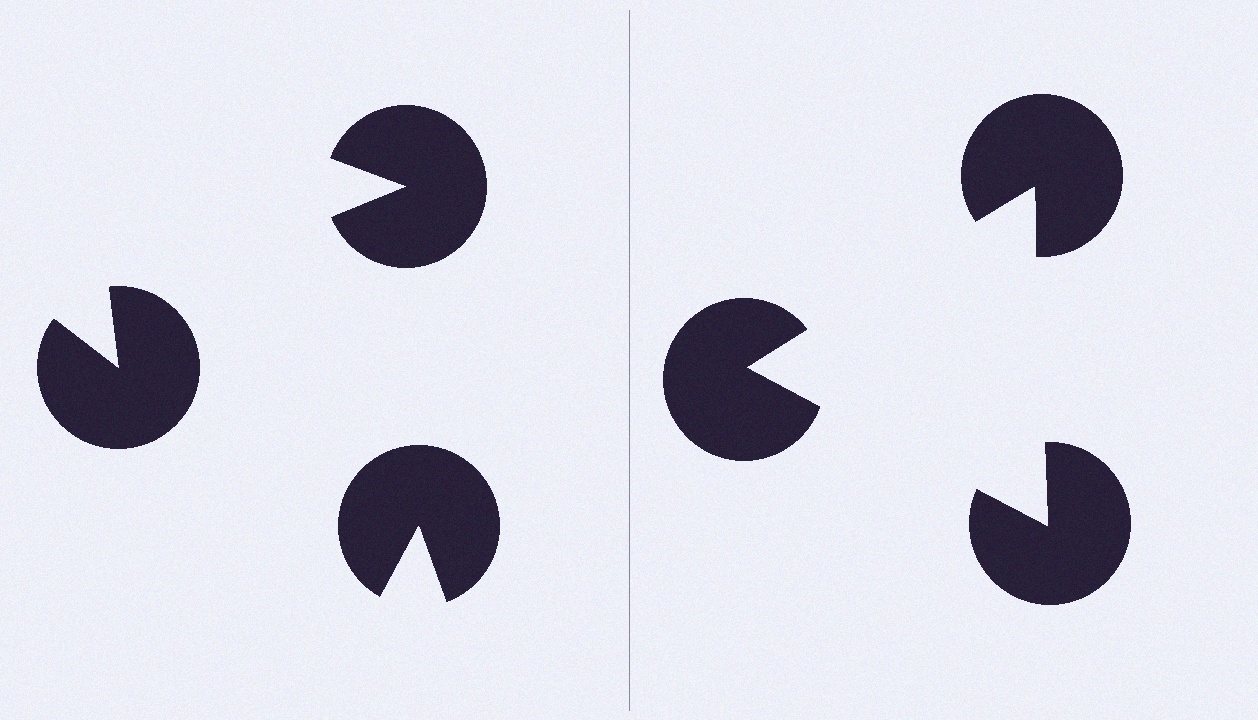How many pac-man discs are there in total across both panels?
6 — 3 on each side.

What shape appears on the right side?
An illusory triangle.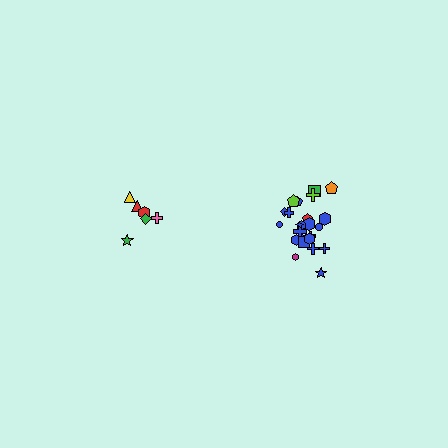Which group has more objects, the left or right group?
The right group.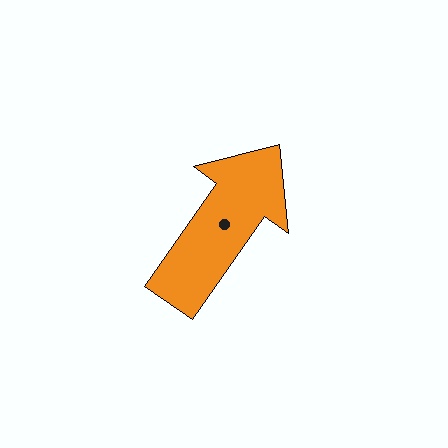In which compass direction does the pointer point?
Northeast.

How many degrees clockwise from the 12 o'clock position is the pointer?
Approximately 35 degrees.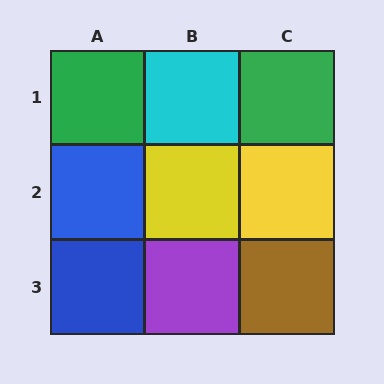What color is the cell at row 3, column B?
Purple.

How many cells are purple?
1 cell is purple.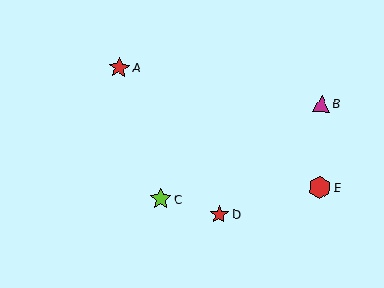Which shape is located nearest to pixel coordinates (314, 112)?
The magenta triangle (labeled B) at (321, 104) is nearest to that location.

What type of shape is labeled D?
Shape D is a red star.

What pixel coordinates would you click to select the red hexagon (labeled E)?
Click at (320, 188) to select the red hexagon E.